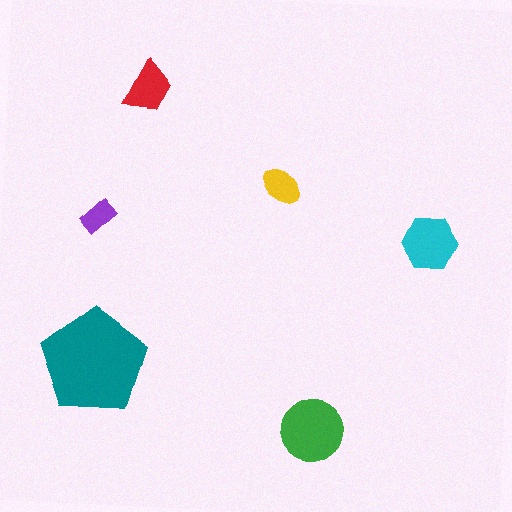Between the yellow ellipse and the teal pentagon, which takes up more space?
The teal pentagon.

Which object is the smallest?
The purple rectangle.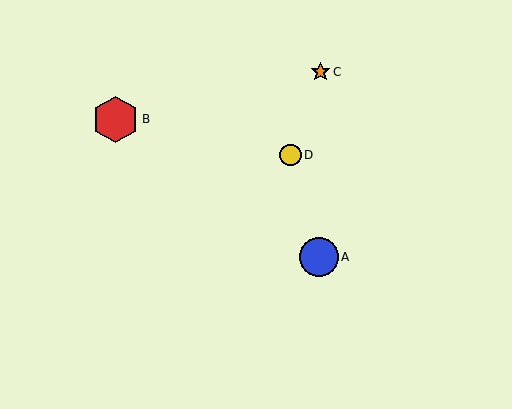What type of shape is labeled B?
Shape B is a red hexagon.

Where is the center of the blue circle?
The center of the blue circle is at (319, 257).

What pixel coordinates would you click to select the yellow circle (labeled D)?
Click at (290, 155) to select the yellow circle D.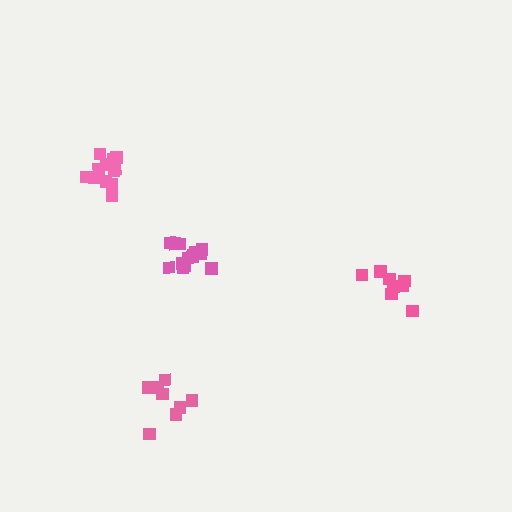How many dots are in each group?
Group 1: 12 dots, Group 2: 8 dots, Group 3: 8 dots, Group 4: 14 dots (42 total).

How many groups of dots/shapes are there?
There are 4 groups.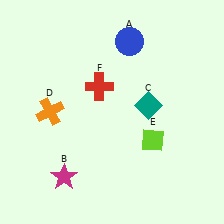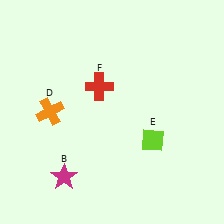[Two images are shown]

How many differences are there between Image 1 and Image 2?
There are 2 differences between the two images.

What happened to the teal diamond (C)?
The teal diamond (C) was removed in Image 2. It was in the top-right area of Image 1.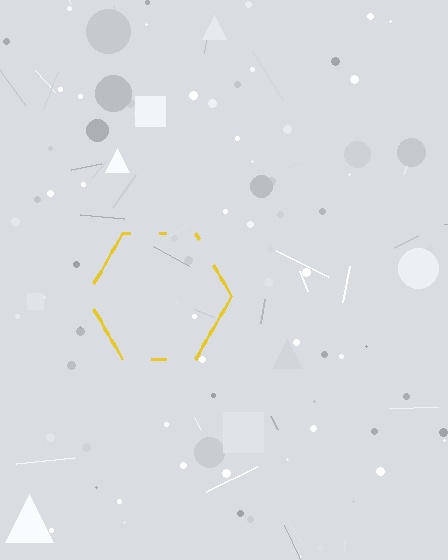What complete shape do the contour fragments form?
The contour fragments form a hexagon.